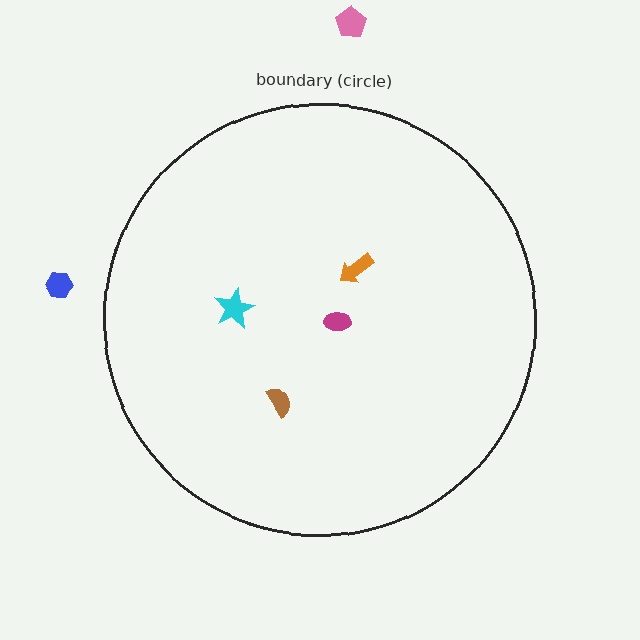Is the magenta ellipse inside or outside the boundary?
Inside.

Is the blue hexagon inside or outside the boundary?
Outside.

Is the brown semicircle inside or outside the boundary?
Inside.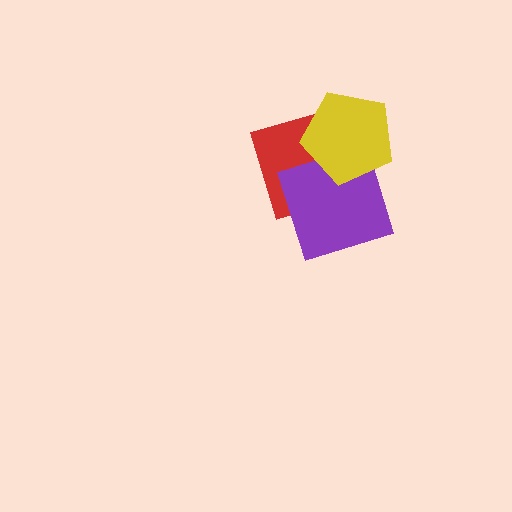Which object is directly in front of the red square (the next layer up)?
The purple square is directly in front of the red square.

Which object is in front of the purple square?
The yellow pentagon is in front of the purple square.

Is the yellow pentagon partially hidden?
No, no other shape covers it.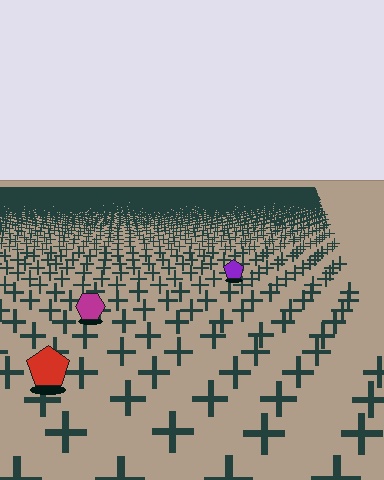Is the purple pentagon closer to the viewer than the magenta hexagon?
No. The magenta hexagon is closer — you can tell from the texture gradient: the ground texture is coarser near it.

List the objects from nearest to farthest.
From nearest to farthest: the red pentagon, the magenta hexagon, the purple pentagon.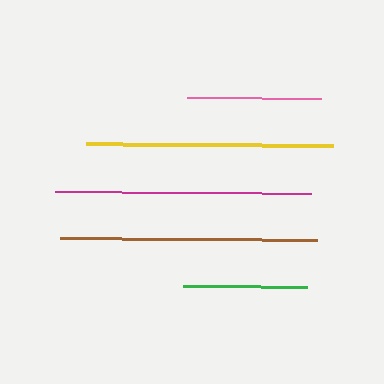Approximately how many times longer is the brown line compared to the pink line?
The brown line is approximately 1.9 times the length of the pink line.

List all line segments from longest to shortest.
From longest to shortest: brown, magenta, yellow, pink, green.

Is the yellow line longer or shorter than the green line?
The yellow line is longer than the green line.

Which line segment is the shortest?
The green line is the shortest at approximately 124 pixels.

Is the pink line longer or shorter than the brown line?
The brown line is longer than the pink line.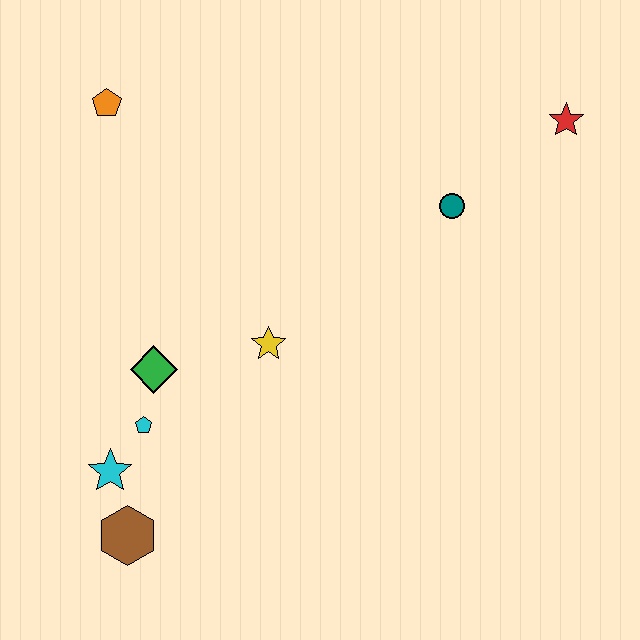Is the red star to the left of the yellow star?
No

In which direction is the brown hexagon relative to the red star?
The brown hexagon is to the left of the red star.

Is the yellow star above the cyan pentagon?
Yes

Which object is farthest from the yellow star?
The red star is farthest from the yellow star.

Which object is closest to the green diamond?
The cyan pentagon is closest to the green diamond.